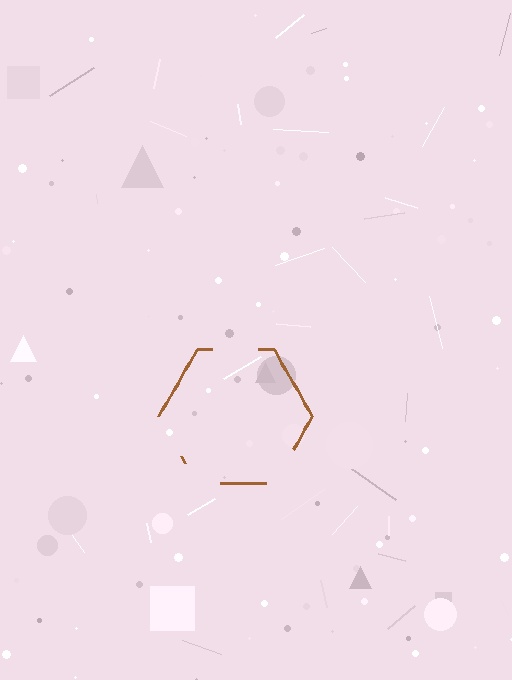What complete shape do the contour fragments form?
The contour fragments form a hexagon.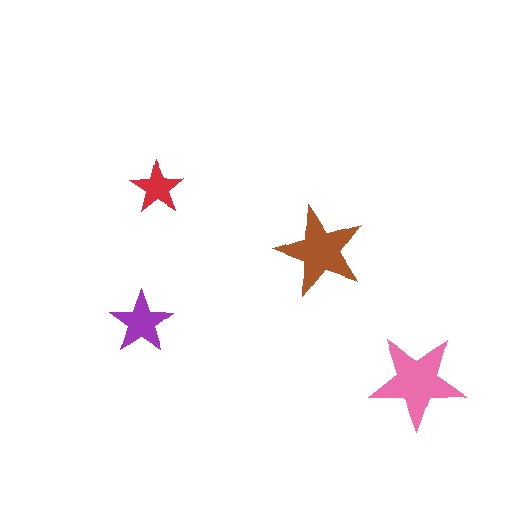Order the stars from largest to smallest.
the pink one, the brown one, the purple one, the red one.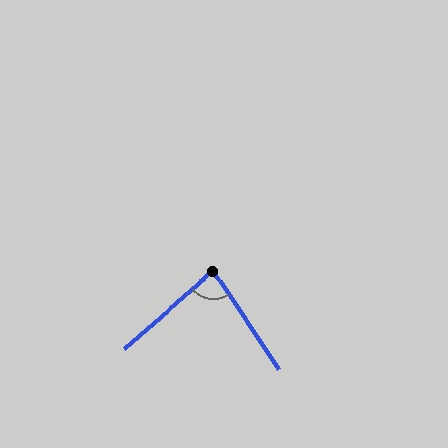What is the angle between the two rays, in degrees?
Approximately 83 degrees.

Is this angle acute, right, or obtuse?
It is acute.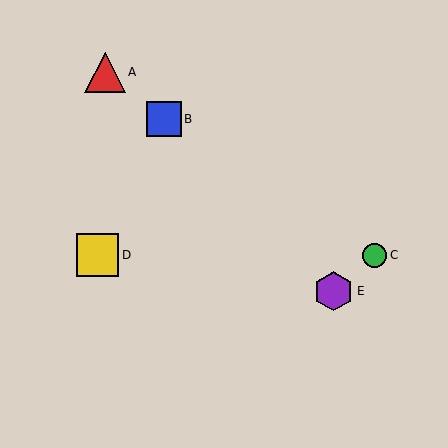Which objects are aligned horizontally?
Objects C, D are aligned horizontally.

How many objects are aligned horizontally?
2 objects (C, D) are aligned horizontally.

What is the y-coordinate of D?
Object D is at y≈255.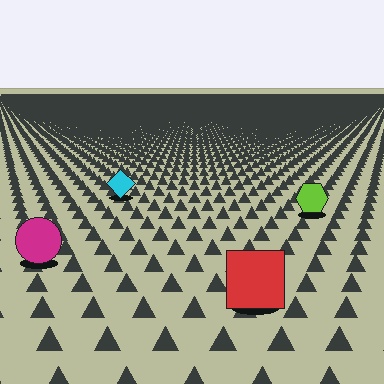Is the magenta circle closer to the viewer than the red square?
No. The red square is closer — you can tell from the texture gradient: the ground texture is coarser near it.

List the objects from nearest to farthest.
From nearest to farthest: the red square, the magenta circle, the lime hexagon, the cyan diamond.